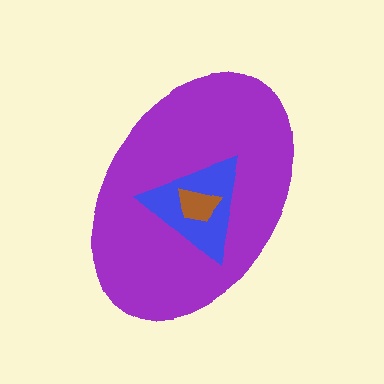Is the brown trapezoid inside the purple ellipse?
Yes.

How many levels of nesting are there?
3.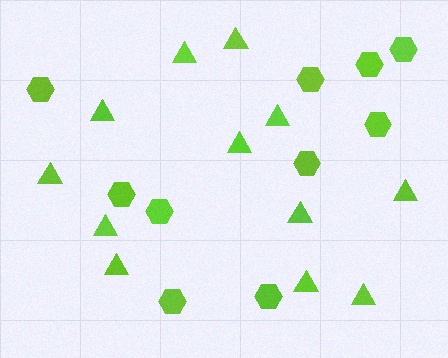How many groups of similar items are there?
There are 2 groups: one group of hexagons (10) and one group of triangles (12).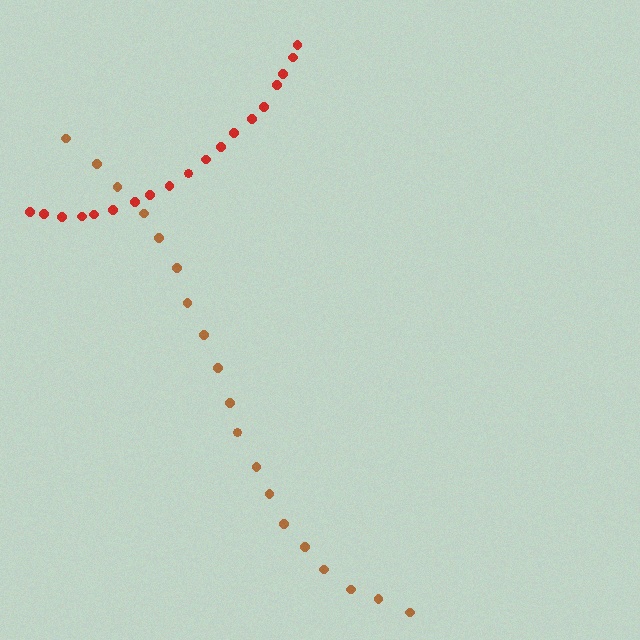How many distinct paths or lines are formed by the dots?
There are 2 distinct paths.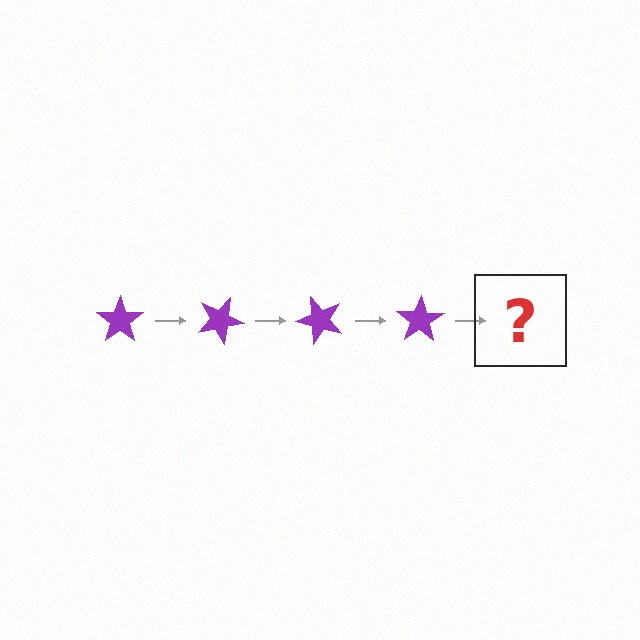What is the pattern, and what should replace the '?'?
The pattern is that the star rotates 25 degrees each step. The '?' should be a purple star rotated 100 degrees.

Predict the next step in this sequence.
The next step is a purple star rotated 100 degrees.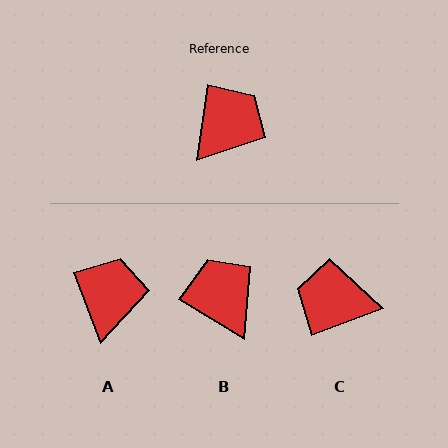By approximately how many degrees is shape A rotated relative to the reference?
Approximately 29 degrees counter-clockwise.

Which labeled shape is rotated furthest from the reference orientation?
C, about 119 degrees away.